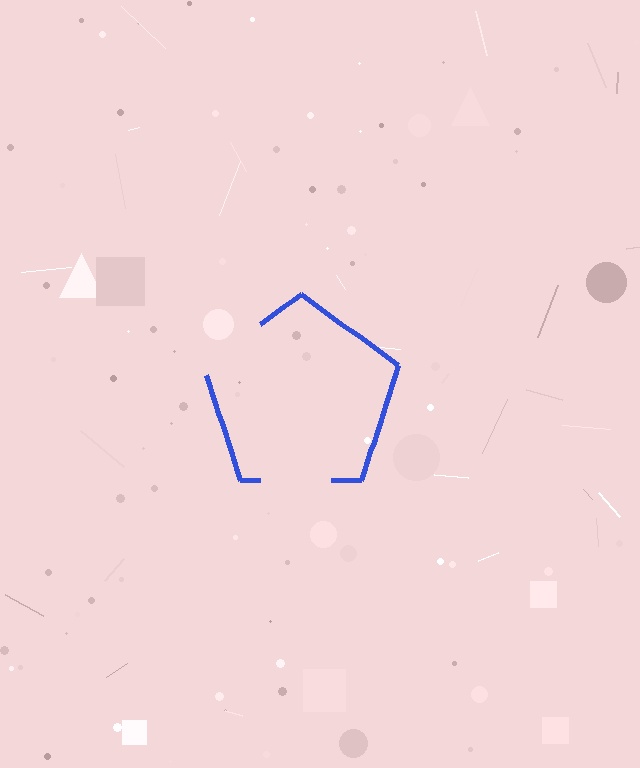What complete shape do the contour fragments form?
The contour fragments form a pentagon.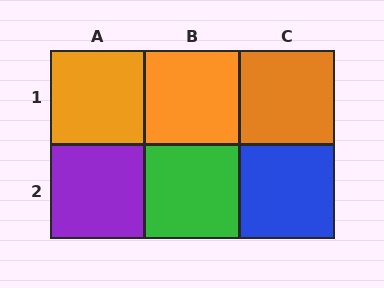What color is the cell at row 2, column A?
Purple.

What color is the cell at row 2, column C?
Blue.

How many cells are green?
1 cell is green.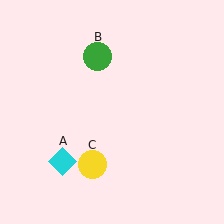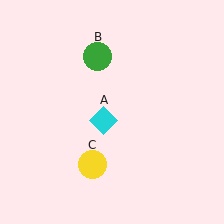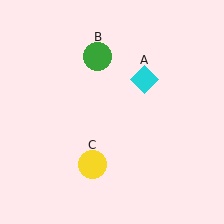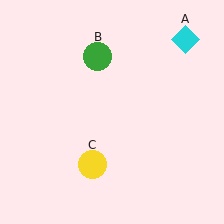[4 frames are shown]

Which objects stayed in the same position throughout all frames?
Green circle (object B) and yellow circle (object C) remained stationary.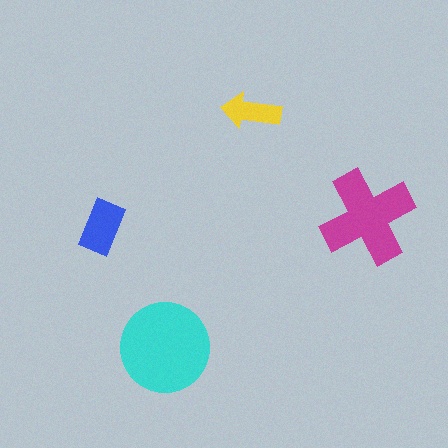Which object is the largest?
The cyan circle.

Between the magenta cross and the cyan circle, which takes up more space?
The cyan circle.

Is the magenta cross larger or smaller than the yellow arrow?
Larger.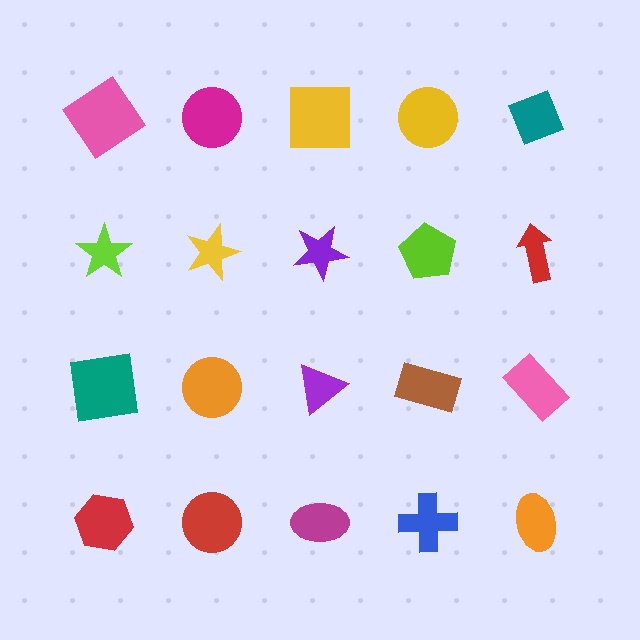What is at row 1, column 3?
A yellow square.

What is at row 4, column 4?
A blue cross.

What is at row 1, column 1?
A pink diamond.